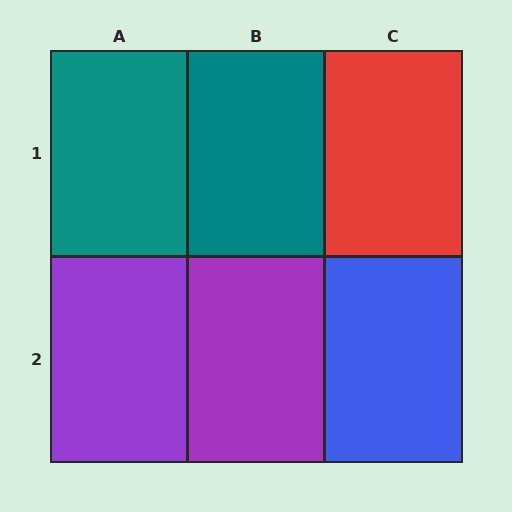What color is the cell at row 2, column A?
Purple.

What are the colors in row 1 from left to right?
Teal, teal, red.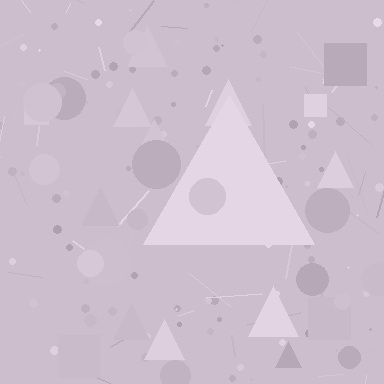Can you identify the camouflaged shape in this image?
The camouflaged shape is a triangle.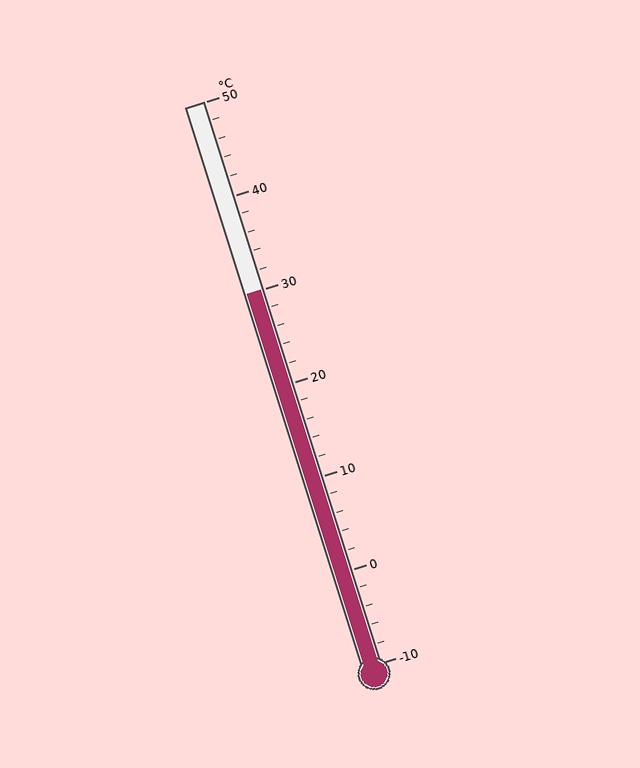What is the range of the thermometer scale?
The thermometer scale ranges from -10°C to 50°C.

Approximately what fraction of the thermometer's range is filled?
The thermometer is filled to approximately 65% of its range.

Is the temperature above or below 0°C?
The temperature is above 0°C.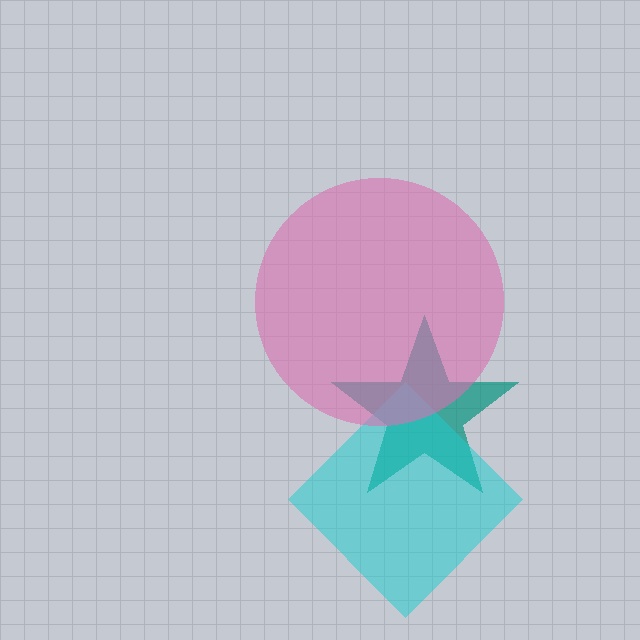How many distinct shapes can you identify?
There are 3 distinct shapes: a teal star, a cyan diamond, a pink circle.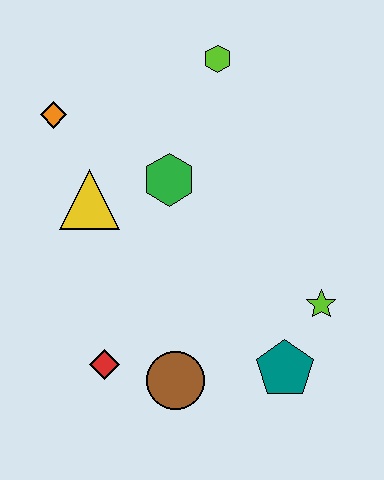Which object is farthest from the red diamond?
The lime hexagon is farthest from the red diamond.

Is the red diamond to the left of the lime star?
Yes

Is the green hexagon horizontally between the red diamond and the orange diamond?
No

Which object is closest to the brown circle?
The red diamond is closest to the brown circle.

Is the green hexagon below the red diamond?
No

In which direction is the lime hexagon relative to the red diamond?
The lime hexagon is above the red diamond.